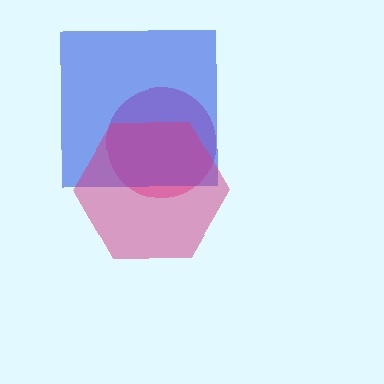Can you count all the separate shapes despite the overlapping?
Yes, there are 3 separate shapes.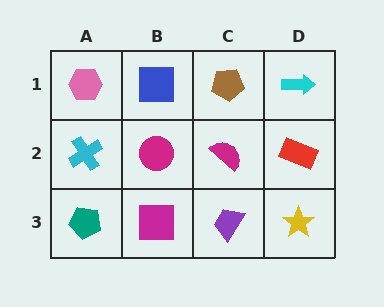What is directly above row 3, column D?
A red rectangle.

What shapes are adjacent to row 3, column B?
A magenta circle (row 2, column B), a teal pentagon (row 3, column A), a purple trapezoid (row 3, column C).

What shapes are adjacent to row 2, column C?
A brown pentagon (row 1, column C), a purple trapezoid (row 3, column C), a magenta circle (row 2, column B), a red rectangle (row 2, column D).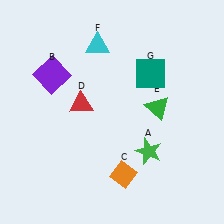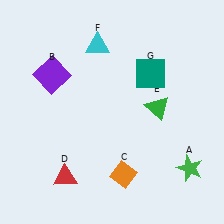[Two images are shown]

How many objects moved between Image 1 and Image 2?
2 objects moved between the two images.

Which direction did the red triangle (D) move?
The red triangle (D) moved down.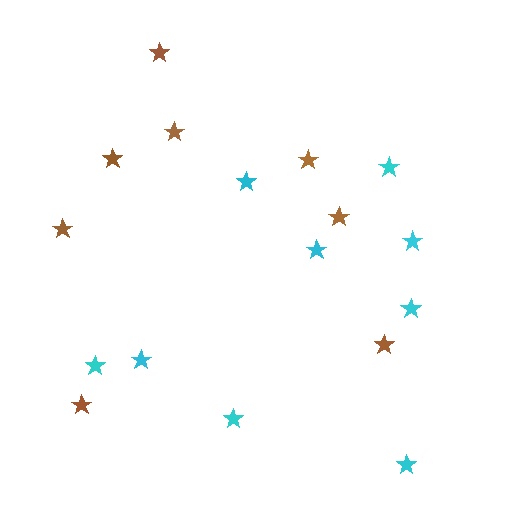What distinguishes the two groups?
There are 2 groups: one group of brown stars (8) and one group of cyan stars (9).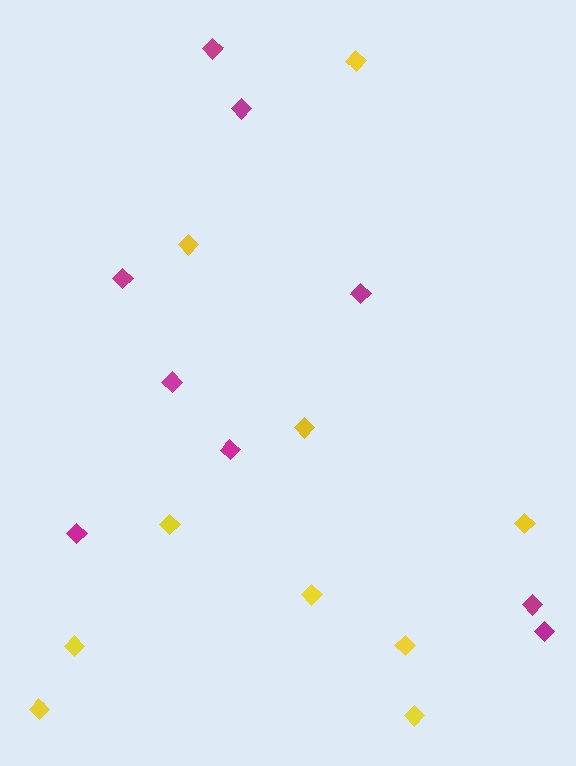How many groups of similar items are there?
There are 2 groups: one group of magenta diamonds (9) and one group of yellow diamonds (10).